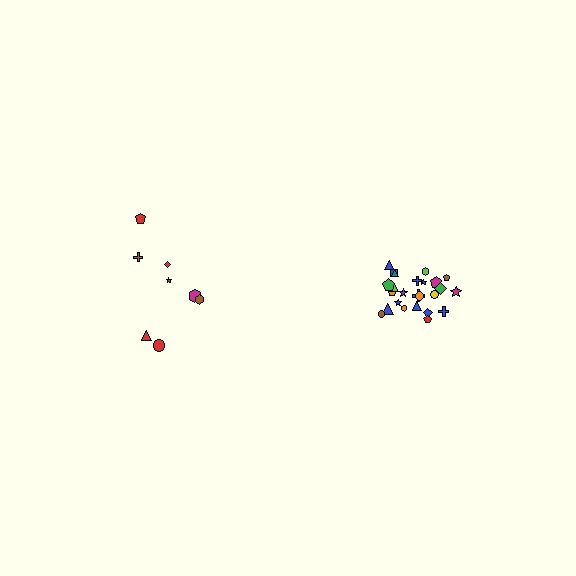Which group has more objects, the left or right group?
The right group.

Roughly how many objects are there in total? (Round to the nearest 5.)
Roughly 35 objects in total.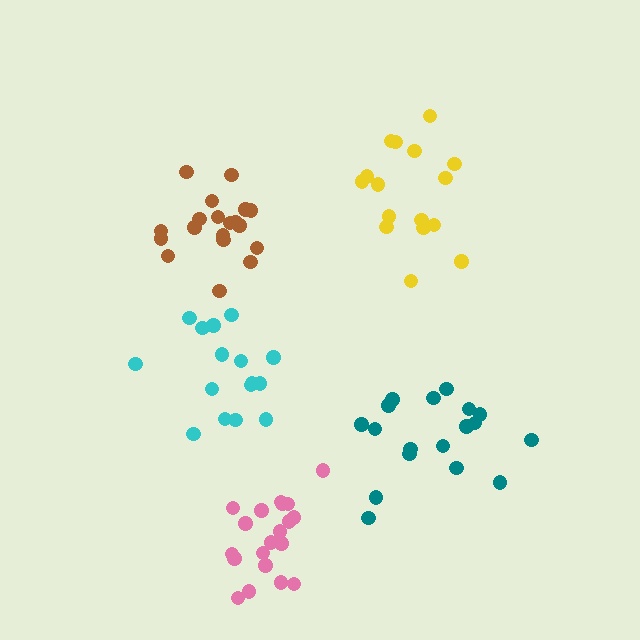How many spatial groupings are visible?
There are 5 spatial groupings.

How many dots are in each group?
Group 1: 16 dots, Group 2: 18 dots, Group 3: 19 dots, Group 4: 16 dots, Group 5: 20 dots (89 total).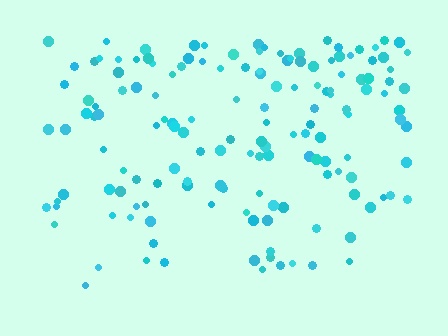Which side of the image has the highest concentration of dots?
The top.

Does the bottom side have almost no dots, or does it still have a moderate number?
Still a moderate number, just noticeably fewer than the top.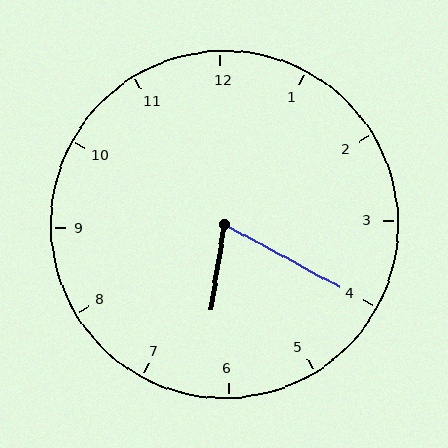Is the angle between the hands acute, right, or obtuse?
It is acute.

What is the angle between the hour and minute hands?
Approximately 70 degrees.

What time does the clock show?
6:20.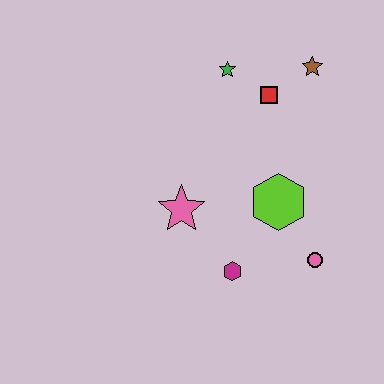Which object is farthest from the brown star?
The magenta hexagon is farthest from the brown star.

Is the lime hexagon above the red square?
No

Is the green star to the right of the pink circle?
No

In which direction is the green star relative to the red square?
The green star is to the left of the red square.